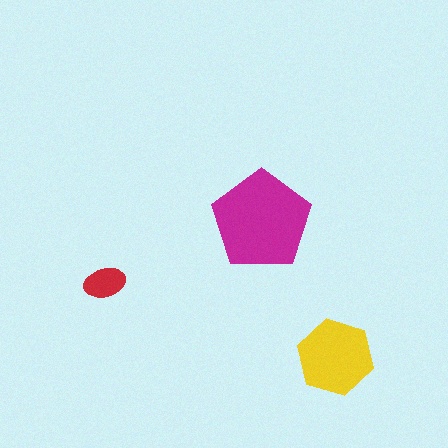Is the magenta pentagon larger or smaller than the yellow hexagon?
Larger.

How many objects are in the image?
There are 3 objects in the image.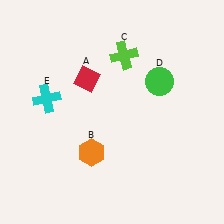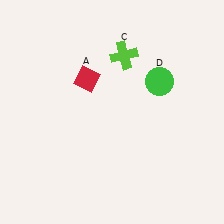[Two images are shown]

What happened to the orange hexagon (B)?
The orange hexagon (B) was removed in Image 2. It was in the bottom-left area of Image 1.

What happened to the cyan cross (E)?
The cyan cross (E) was removed in Image 2. It was in the top-left area of Image 1.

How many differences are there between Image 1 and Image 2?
There are 2 differences between the two images.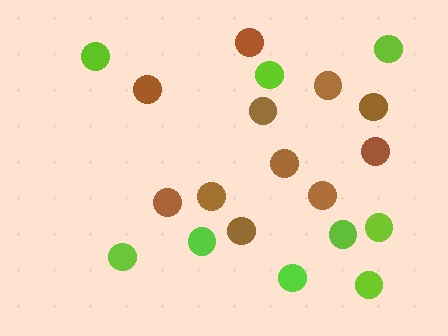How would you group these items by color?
There are 2 groups: one group of lime circles (9) and one group of brown circles (11).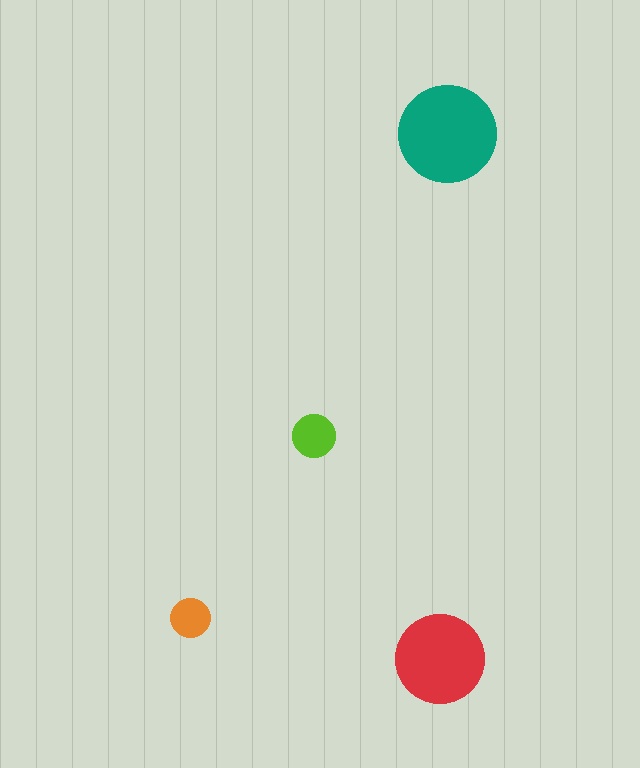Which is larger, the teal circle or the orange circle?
The teal one.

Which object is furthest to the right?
The teal circle is rightmost.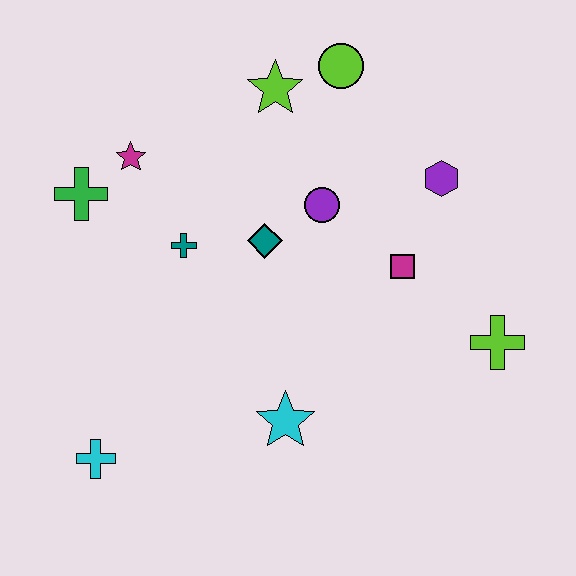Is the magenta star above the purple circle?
Yes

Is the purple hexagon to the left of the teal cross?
No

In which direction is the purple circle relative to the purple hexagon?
The purple circle is to the left of the purple hexagon.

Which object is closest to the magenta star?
The green cross is closest to the magenta star.